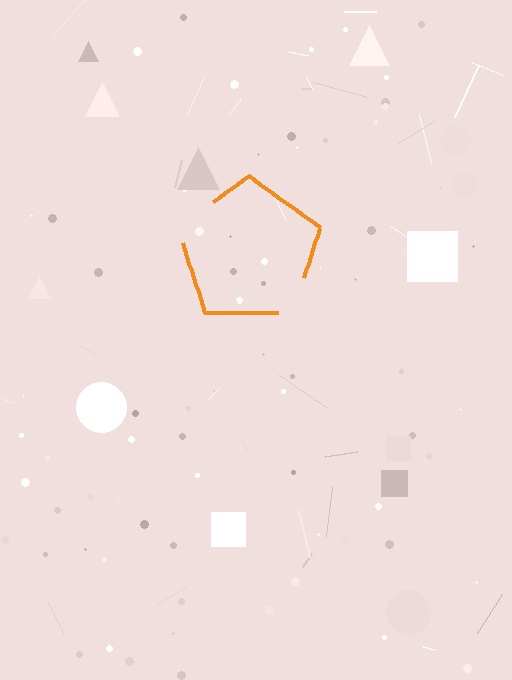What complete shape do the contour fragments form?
The contour fragments form a pentagon.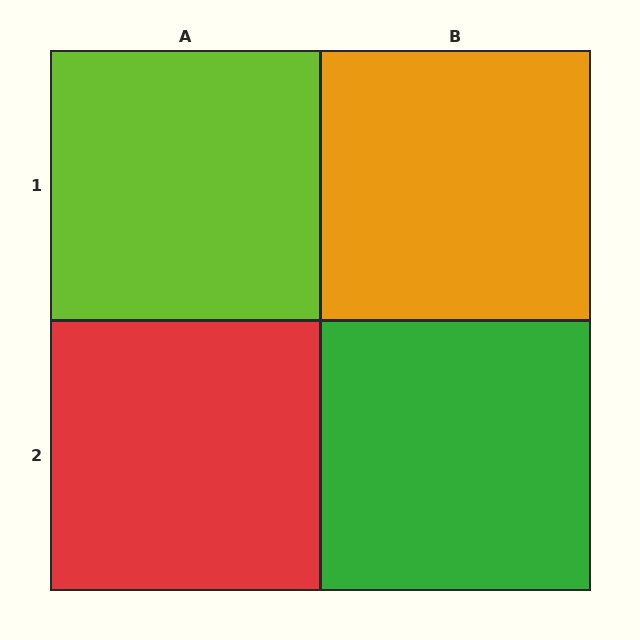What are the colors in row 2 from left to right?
Red, green.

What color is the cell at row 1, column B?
Orange.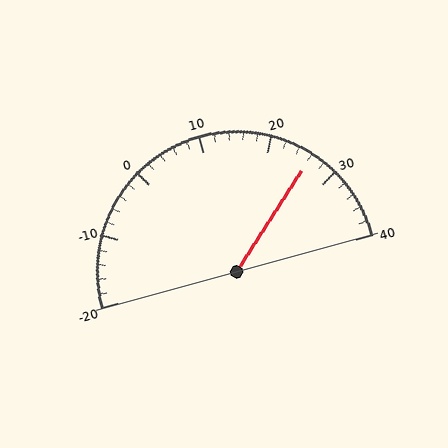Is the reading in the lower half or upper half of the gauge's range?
The reading is in the upper half of the range (-20 to 40).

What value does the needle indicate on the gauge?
The needle indicates approximately 26.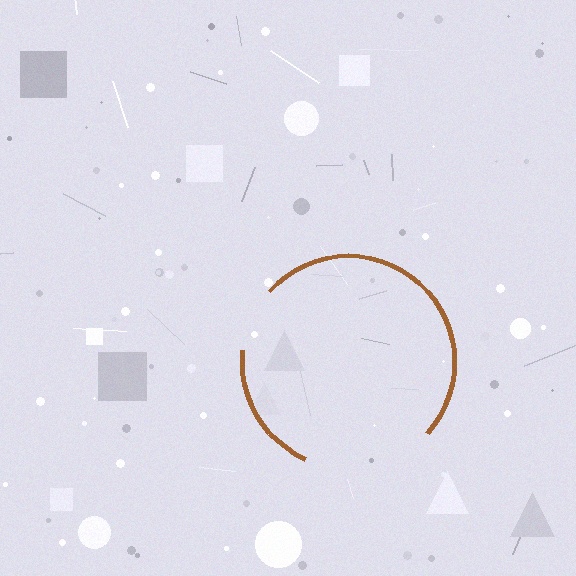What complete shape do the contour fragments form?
The contour fragments form a circle.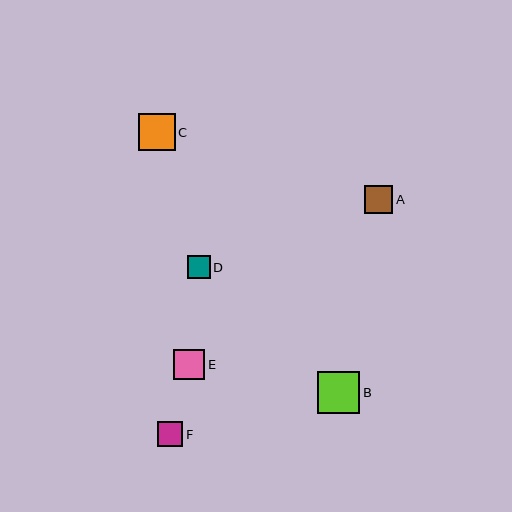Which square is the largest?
Square B is the largest with a size of approximately 42 pixels.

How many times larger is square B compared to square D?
Square B is approximately 1.8 times the size of square D.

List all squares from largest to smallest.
From largest to smallest: B, C, E, A, F, D.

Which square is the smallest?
Square D is the smallest with a size of approximately 23 pixels.